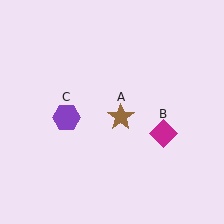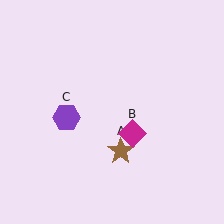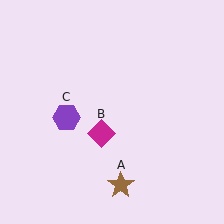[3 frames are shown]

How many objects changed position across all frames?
2 objects changed position: brown star (object A), magenta diamond (object B).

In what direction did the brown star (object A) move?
The brown star (object A) moved down.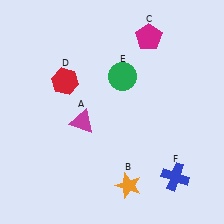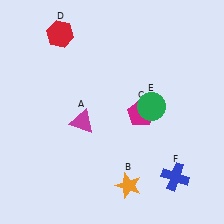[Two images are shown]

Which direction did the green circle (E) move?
The green circle (E) moved down.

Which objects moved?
The objects that moved are: the magenta pentagon (C), the red hexagon (D), the green circle (E).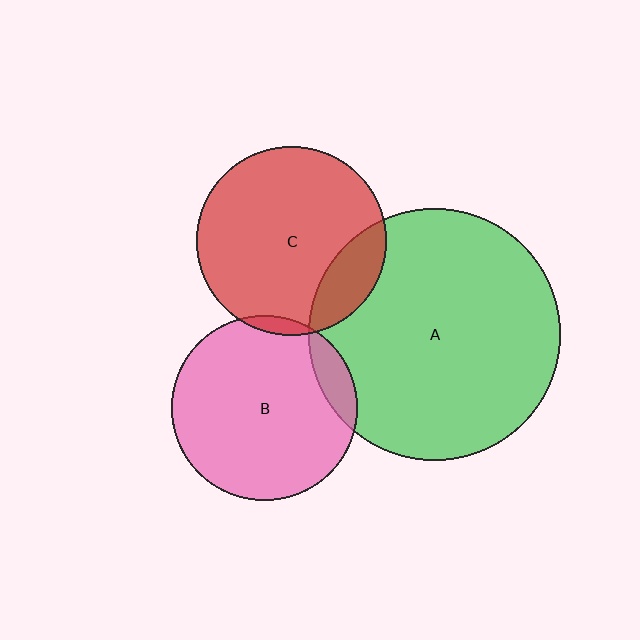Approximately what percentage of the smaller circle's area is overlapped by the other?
Approximately 10%.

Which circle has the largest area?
Circle A (green).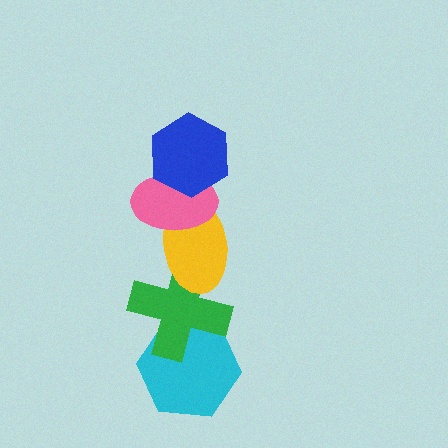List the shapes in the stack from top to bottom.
From top to bottom: the blue hexagon, the pink ellipse, the yellow ellipse, the green cross, the cyan hexagon.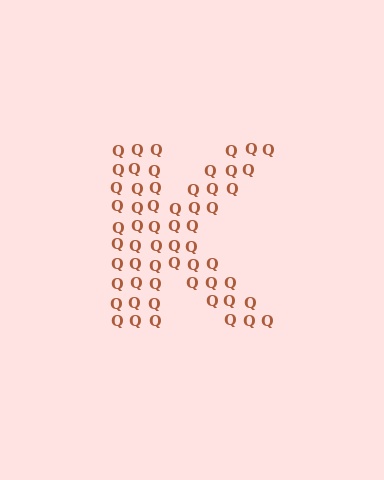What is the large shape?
The large shape is the letter K.